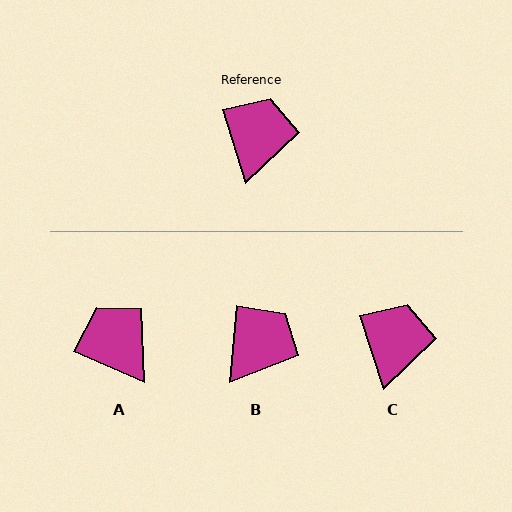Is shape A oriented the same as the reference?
No, it is off by about 49 degrees.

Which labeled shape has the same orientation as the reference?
C.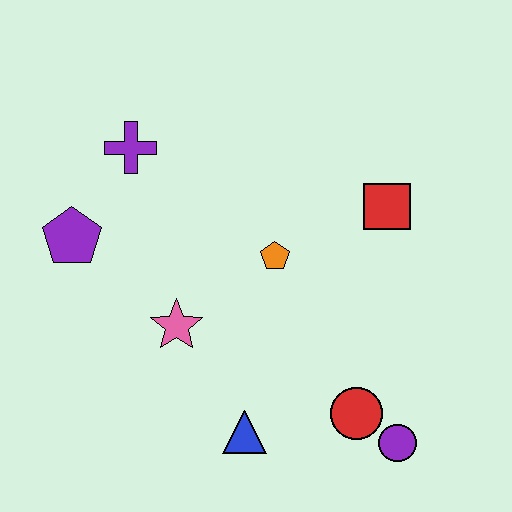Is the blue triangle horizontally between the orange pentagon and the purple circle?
No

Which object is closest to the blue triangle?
The red circle is closest to the blue triangle.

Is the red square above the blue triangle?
Yes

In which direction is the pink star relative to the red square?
The pink star is to the left of the red square.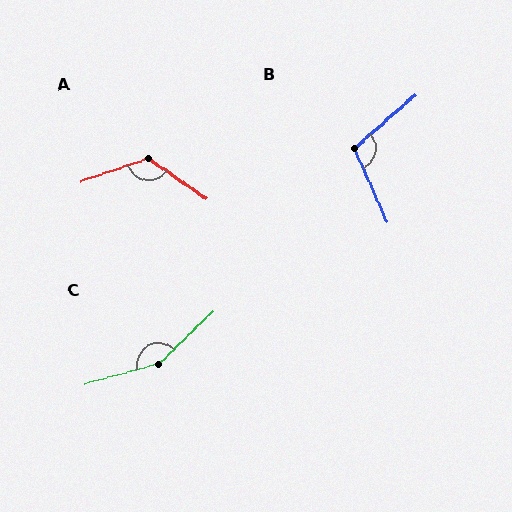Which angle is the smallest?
B, at approximately 106 degrees.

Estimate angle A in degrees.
Approximately 127 degrees.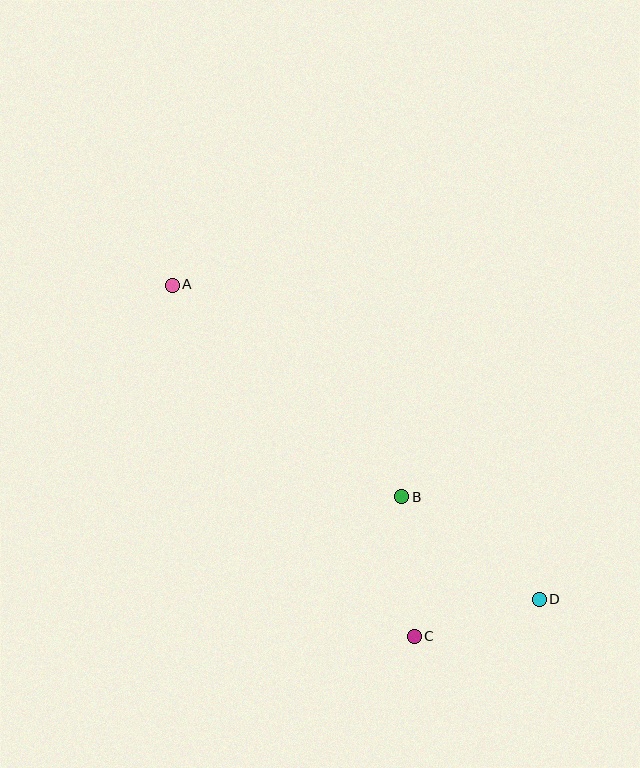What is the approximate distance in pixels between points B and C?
The distance between B and C is approximately 140 pixels.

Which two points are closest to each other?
Points C and D are closest to each other.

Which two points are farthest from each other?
Points A and D are farthest from each other.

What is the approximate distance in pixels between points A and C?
The distance between A and C is approximately 427 pixels.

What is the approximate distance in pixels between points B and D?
The distance between B and D is approximately 171 pixels.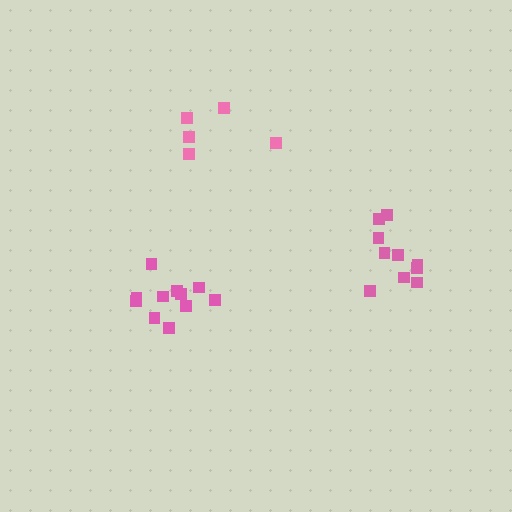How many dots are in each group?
Group 1: 10 dots, Group 2: 11 dots, Group 3: 5 dots (26 total).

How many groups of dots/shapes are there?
There are 3 groups.